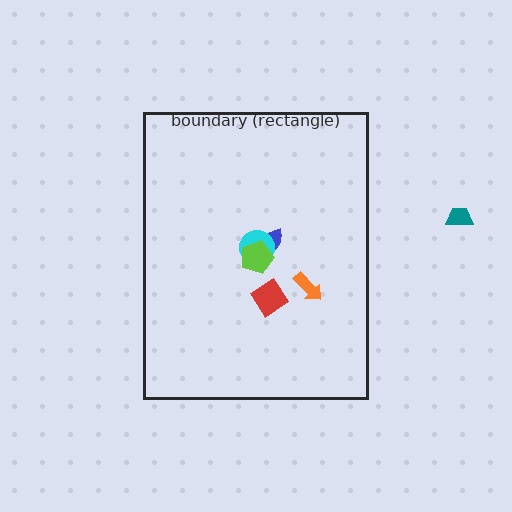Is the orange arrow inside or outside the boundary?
Inside.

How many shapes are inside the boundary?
5 inside, 1 outside.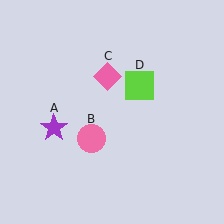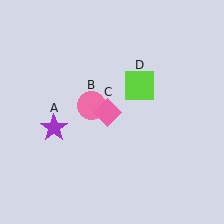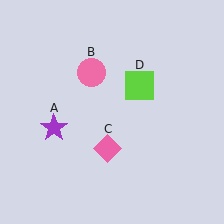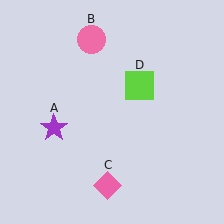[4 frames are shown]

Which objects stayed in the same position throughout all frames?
Purple star (object A) and lime square (object D) remained stationary.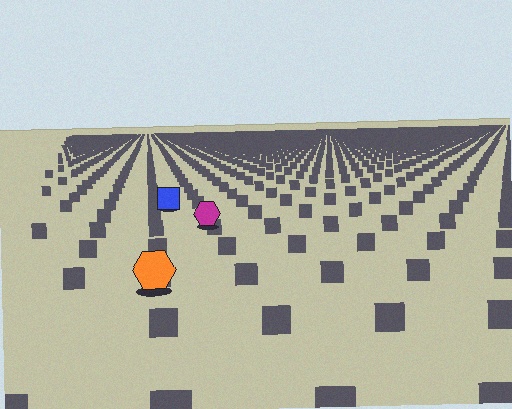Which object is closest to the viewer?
The orange hexagon is closest. The texture marks near it are larger and more spread out.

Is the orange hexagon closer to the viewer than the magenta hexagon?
Yes. The orange hexagon is closer — you can tell from the texture gradient: the ground texture is coarser near it.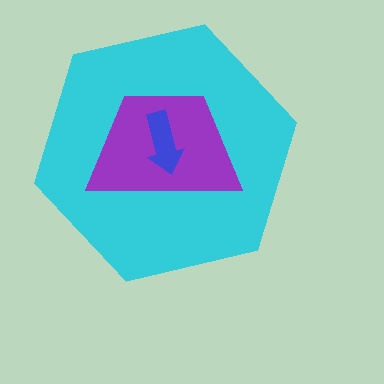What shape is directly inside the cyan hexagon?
The purple trapezoid.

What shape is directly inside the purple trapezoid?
The blue arrow.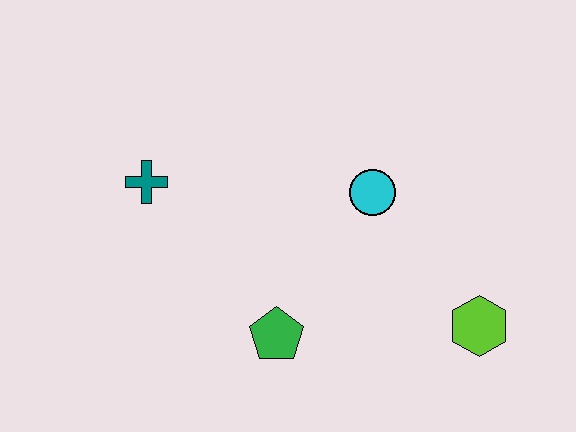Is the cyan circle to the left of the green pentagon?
No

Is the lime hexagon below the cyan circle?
Yes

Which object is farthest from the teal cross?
The lime hexagon is farthest from the teal cross.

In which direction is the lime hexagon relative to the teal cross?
The lime hexagon is to the right of the teal cross.